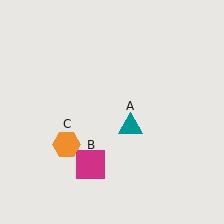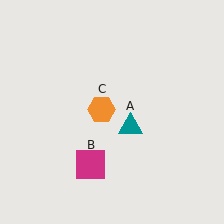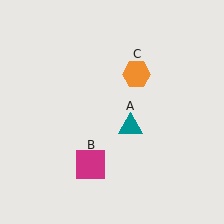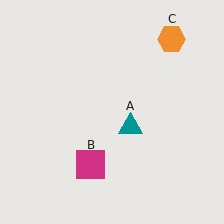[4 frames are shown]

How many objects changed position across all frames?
1 object changed position: orange hexagon (object C).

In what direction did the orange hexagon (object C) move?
The orange hexagon (object C) moved up and to the right.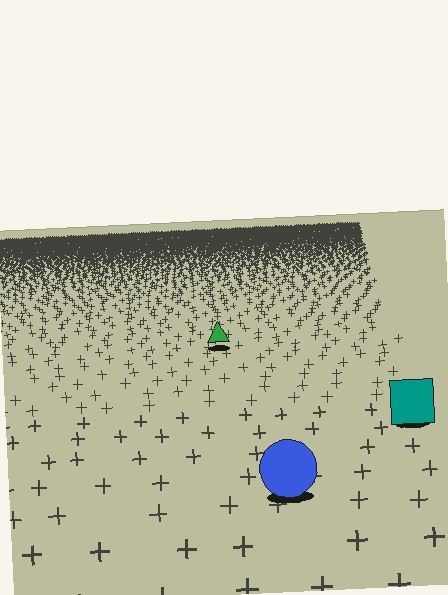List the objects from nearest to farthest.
From nearest to farthest: the blue circle, the teal square, the green triangle.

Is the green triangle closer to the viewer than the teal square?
No. The teal square is closer — you can tell from the texture gradient: the ground texture is coarser near it.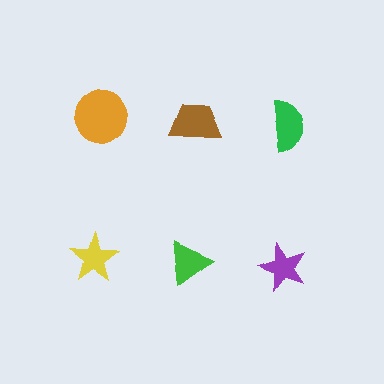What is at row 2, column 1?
A yellow star.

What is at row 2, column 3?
A purple star.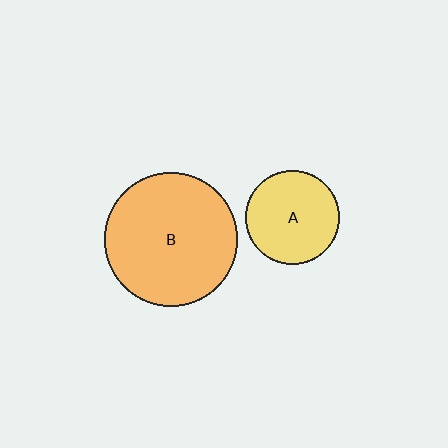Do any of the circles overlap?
No, none of the circles overlap.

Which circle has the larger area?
Circle B (orange).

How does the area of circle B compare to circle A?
Approximately 2.0 times.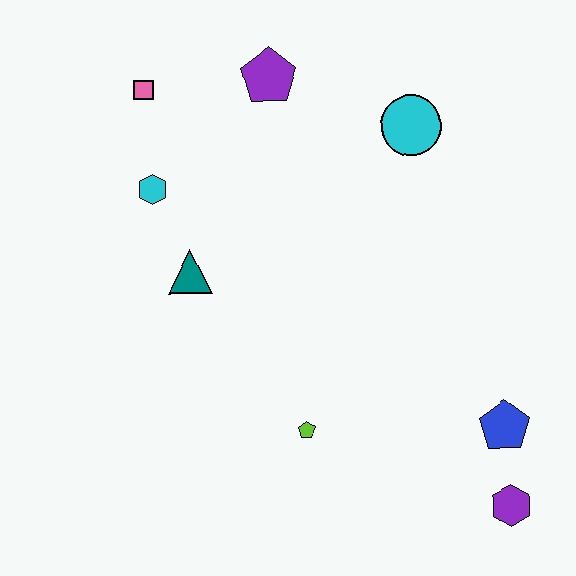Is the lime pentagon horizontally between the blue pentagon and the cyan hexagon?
Yes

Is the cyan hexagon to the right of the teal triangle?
No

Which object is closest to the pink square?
The cyan hexagon is closest to the pink square.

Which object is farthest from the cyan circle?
The purple hexagon is farthest from the cyan circle.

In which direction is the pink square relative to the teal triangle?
The pink square is above the teal triangle.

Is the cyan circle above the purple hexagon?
Yes